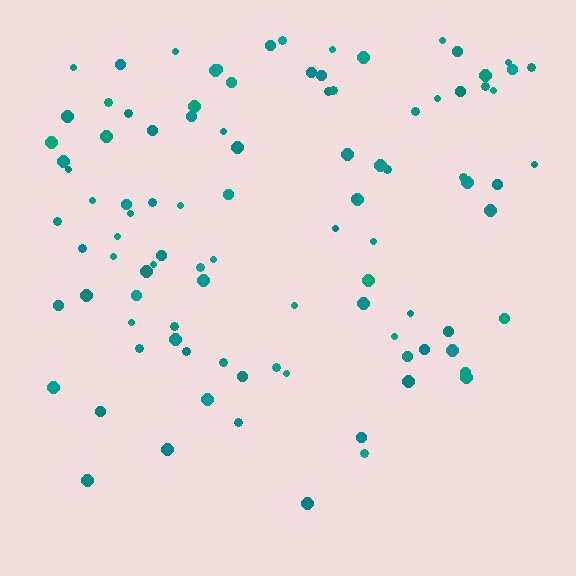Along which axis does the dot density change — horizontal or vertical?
Vertical.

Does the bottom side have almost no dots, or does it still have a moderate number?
Still a moderate number, just noticeably fewer than the top.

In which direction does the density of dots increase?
From bottom to top, with the top side densest.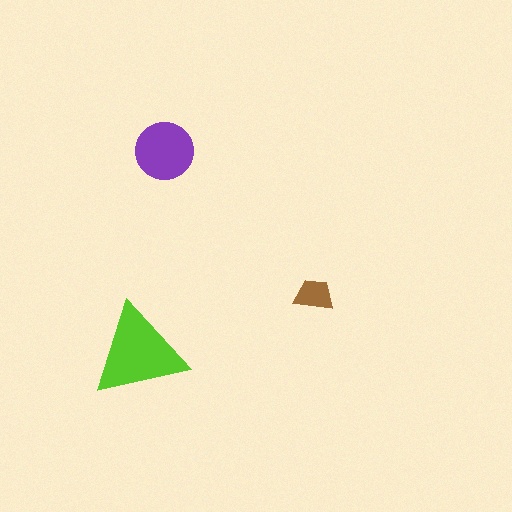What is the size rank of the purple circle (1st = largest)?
2nd.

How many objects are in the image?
There are 3 objects in the image.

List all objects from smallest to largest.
The brown trapezoid, the purple circle, the lime triangle.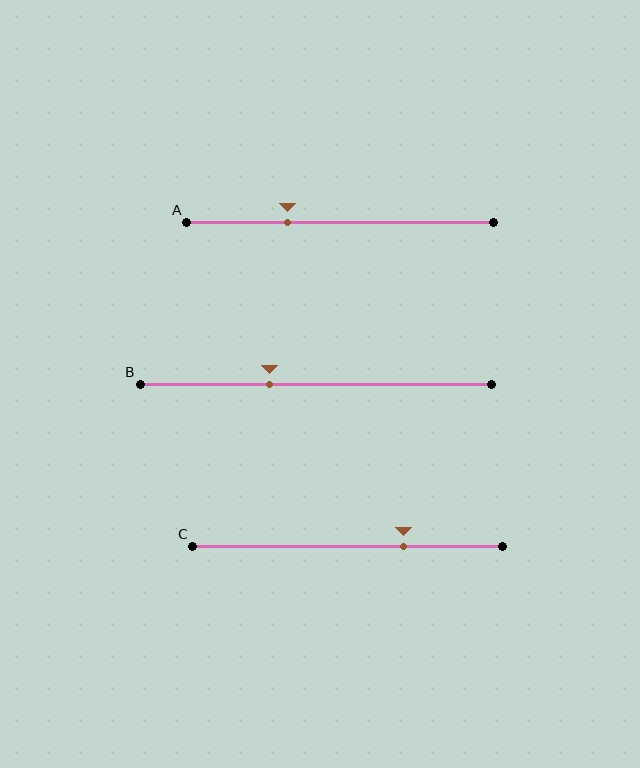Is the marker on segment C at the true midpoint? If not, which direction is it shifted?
No, the marker on segment C is shifted to the right by about 18% of the segment length.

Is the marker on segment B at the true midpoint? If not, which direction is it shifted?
No, the marker on segment B is shifted to the left by about 13% of the segment length.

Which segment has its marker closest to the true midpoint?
Segment B has its marker closest to the true midpoint.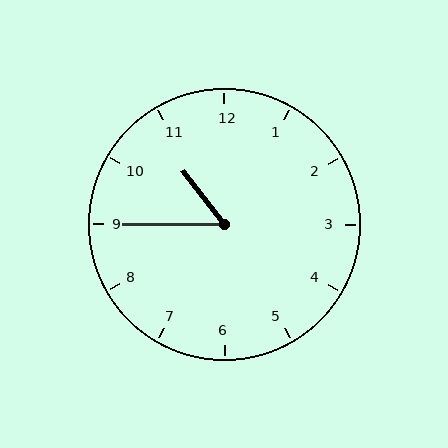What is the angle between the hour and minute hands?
Approximately 52 degrees.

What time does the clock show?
10:45.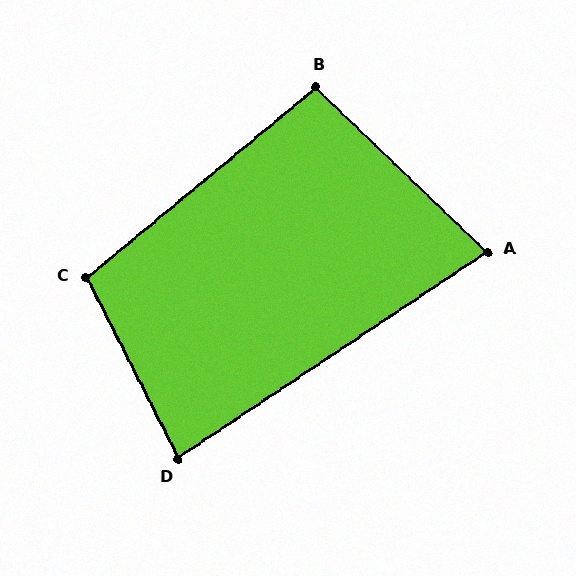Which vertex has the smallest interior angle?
A, at approximately 78 degrees.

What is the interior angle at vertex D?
Approximately 83 degrees (acute).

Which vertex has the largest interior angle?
C, at approximately 102 degrees.